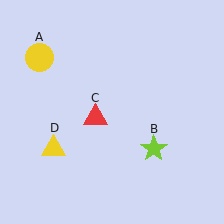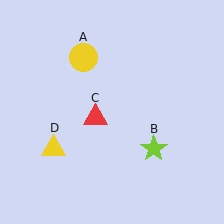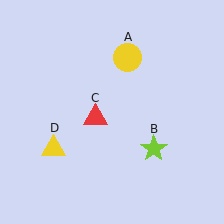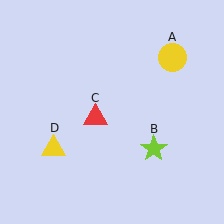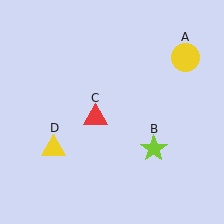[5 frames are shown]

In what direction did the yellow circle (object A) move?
The yellow circle (object A) moved right.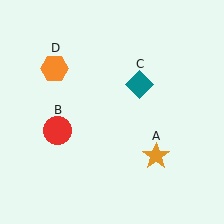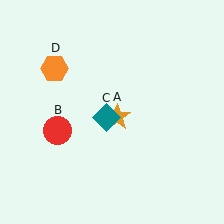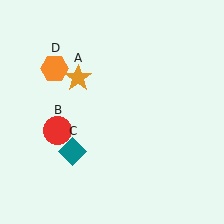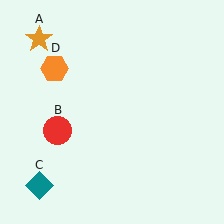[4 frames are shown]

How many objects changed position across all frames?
2 objects changed position: orange star (object A), teal diamond (object C).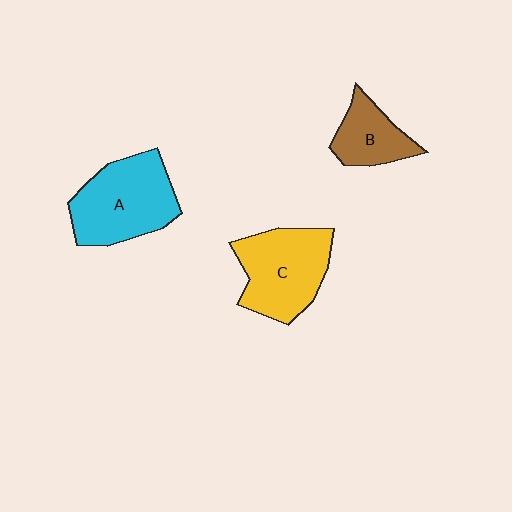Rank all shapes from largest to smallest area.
From largest to smallest: A (cyan), C (yellow), B (brown).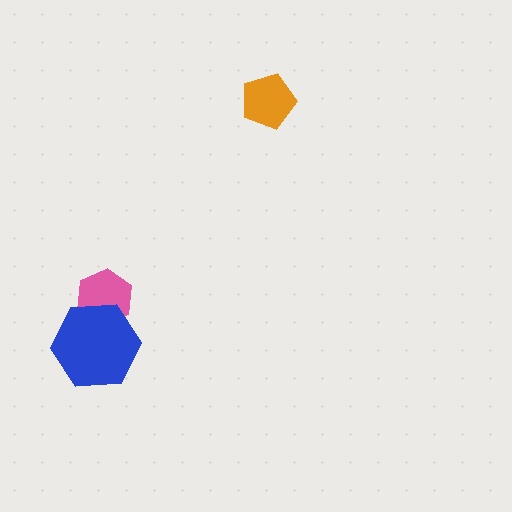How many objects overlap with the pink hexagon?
1 object overlaps with the pink hexagon.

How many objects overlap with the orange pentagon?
0 objects overlap with the orange pentagon.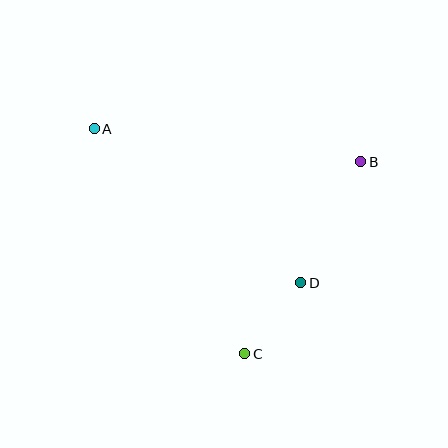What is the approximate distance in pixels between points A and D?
The distance between A and D is approximately 258 pixels.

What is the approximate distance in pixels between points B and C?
The distance between B and C is approximately 224 pixels.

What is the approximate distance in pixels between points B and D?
The distance between B and D is approximately 135 pixels.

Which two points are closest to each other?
Points C and D are closest to each other.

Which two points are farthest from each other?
Points A and C are farthest from each other.